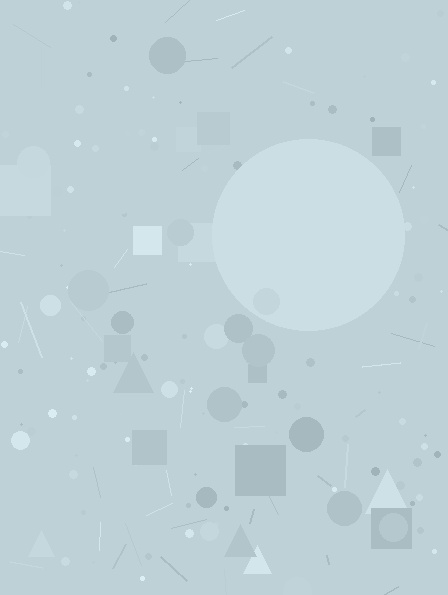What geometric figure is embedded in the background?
A circle is embedded in the background.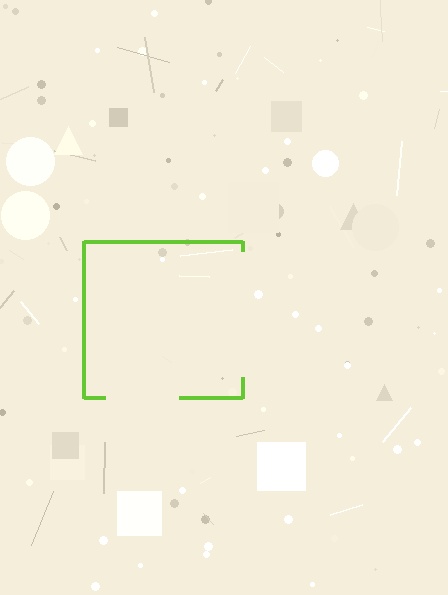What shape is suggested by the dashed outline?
The dashed outline suggests a square.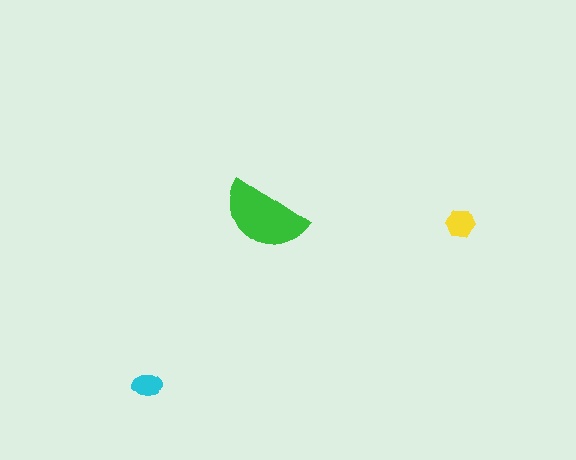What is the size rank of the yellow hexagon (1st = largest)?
2nd.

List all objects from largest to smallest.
The green semicircle, the yellow hexagon, the cyan ellipse.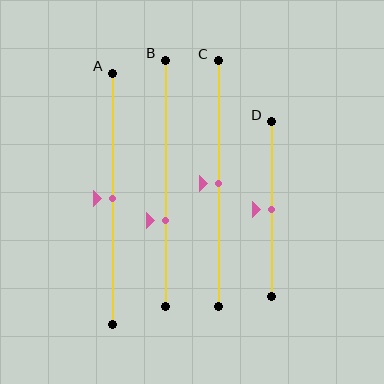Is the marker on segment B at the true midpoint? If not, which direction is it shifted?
No, the marker on segment B is shifted downward by about 15% of the segment length.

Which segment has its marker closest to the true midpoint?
Segment A has its marker closest to the true midpoint.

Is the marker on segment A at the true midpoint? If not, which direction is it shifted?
Yes, the marker on segment A is at the true midpoint.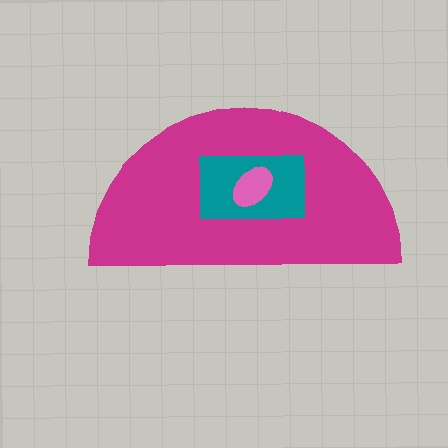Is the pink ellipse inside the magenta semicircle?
Yes.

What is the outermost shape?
The magenta semicircle.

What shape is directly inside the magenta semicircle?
The teal rectangle.